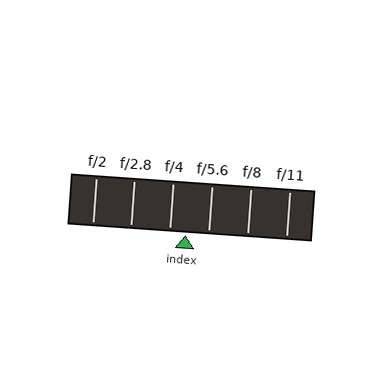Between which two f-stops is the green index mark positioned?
The index mark is between f/4 and f/5.6.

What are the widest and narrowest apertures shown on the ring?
The widest aperture shown is f/2 and the narrowest is f/11.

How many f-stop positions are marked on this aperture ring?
There are 6 f-stop positions marked.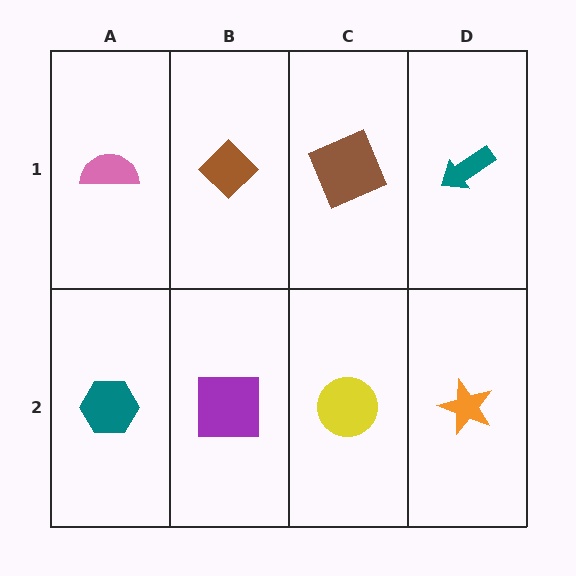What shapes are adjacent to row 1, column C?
A yellow circle (row 2, column C), a brown diamond (row 1, column B), a teal arrow (row 1, column D).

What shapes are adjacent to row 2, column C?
A brown square (row 1, column C), a purple square (row 2, column B), an orange star (row 2, column D).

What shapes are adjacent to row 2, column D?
A teal arrow (row 1, column D), a yellow circle (row 2, column C).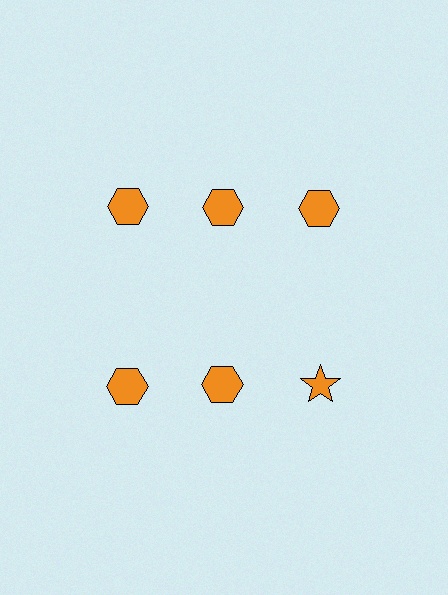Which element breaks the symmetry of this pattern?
The orange star in the second row, center column breaks the symmetry. All other shapes are orange hexagons.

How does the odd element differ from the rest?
It has a different shape: star instead of hexagon.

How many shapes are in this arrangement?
There are 6 shapes arranged in a grid pattern.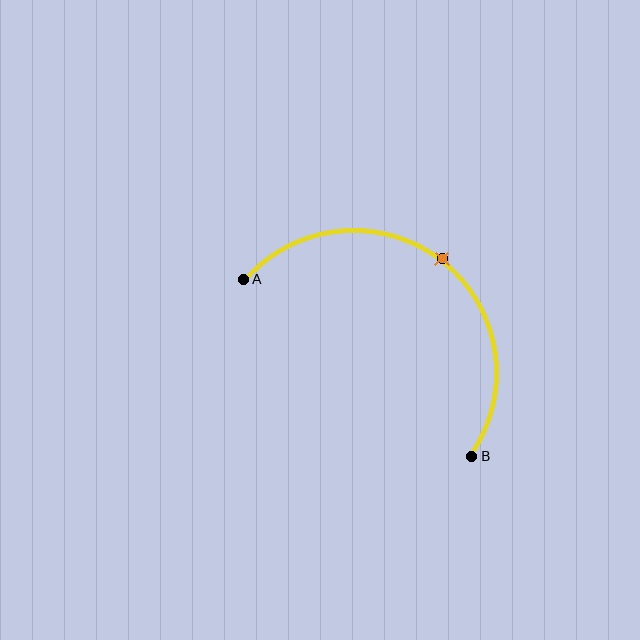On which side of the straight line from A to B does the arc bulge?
The arc bulges above and to the right of the straight line connecting A and B.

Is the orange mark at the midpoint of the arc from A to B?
Yes. The orange mark lies on the arc at equal arc-length from both A and B — it is the arc midpoint.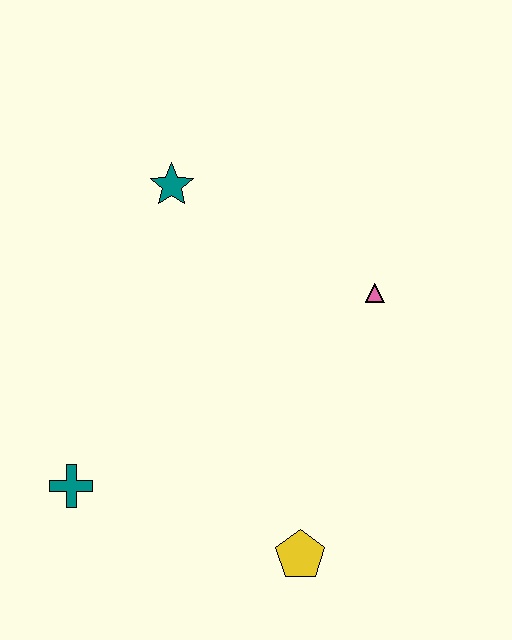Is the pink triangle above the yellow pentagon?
Yes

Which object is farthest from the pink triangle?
The teal cross is farthest from the pink triangle.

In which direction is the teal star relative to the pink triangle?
The teal star is to the left of the pink triangle.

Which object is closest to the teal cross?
The yellow pentagon is closest to the teal cross.